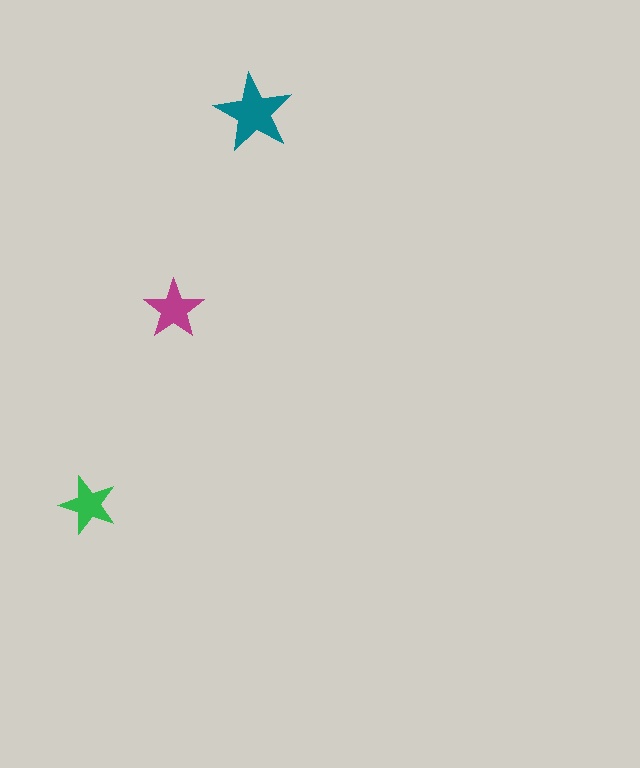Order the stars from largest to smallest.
the teal one, the magenta one, the green one.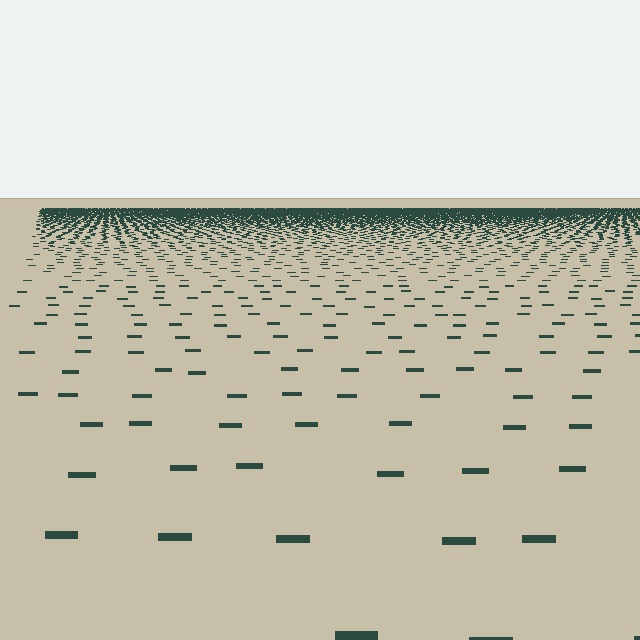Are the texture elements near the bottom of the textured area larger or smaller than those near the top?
Larger. Near the bottom, elements are closer to the viewer and appear at a bigger on-screen size.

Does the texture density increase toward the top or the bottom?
Density increases toward the top.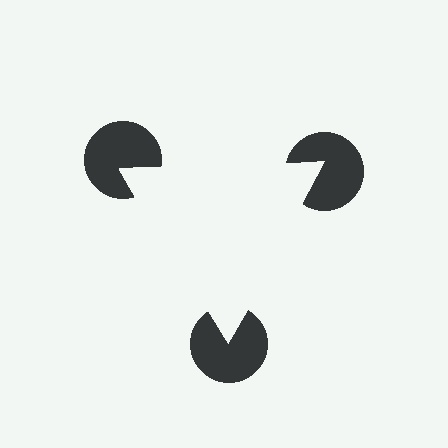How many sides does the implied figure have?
3 sides.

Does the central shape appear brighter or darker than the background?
It typically appears slightly brighter than the background, even though no actual brightness change is drawn.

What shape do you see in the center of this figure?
An illusory triangle — its edges are inferred from the aligned wedge cuts in the pac-man discs, not physically drawn.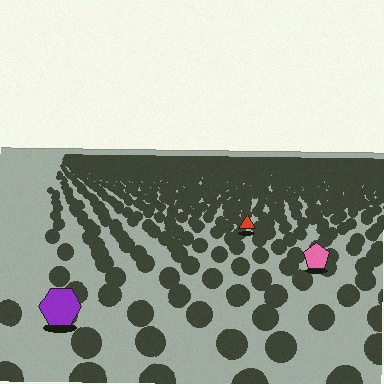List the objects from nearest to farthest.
From nearest to farthest: the purple hexagon, the pink pentagon, the red triangle.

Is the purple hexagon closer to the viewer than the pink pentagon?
Yes. The purple hexagon is closer — you can tell from the texture gradient: the ground texture is coarser near it.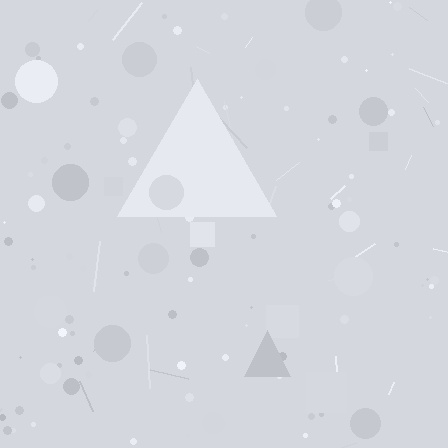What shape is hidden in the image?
A triangle is hidden in the image.